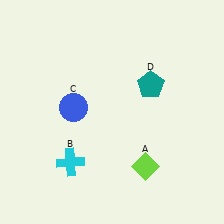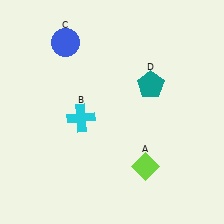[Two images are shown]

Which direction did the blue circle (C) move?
The blue circle (C) moved up.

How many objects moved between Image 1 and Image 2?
2 objects moved between the two images.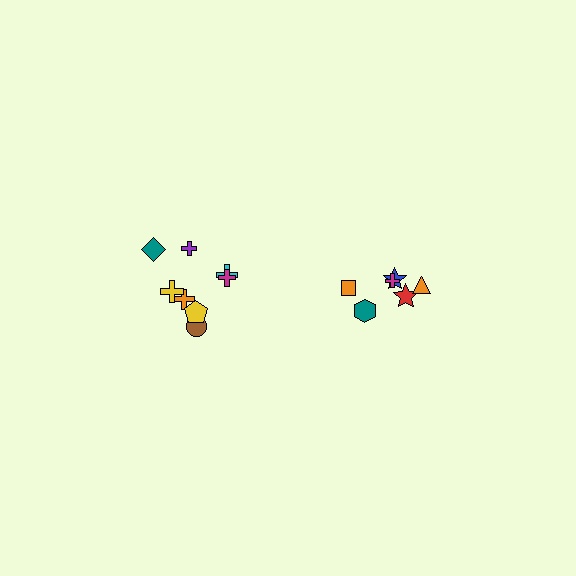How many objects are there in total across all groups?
There are 14 objects.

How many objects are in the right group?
There are 6 objects.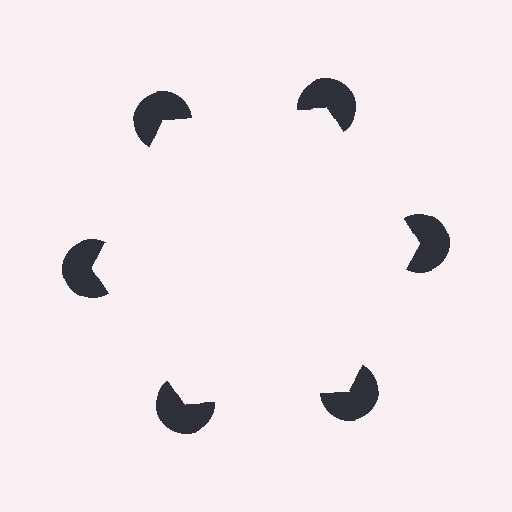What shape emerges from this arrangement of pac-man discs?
An illusory hexagon — its edges are inferred from the aligned wedge cuts in the pac-man discs, not physically drawn.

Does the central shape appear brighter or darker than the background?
It typically appears slightly brighter than the background, even though no actual brightness change is drawn.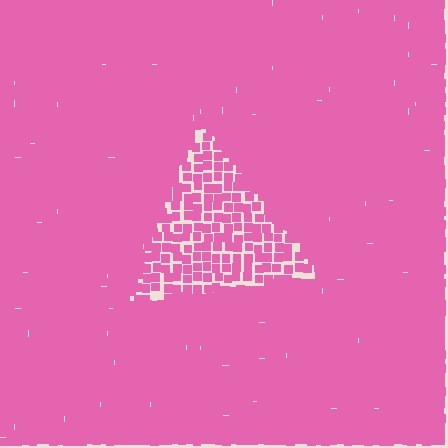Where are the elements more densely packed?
The elements are more densely packed outside the triangle boundary.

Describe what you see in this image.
The image contains small pink elements arranged at two different densities. A triangle-shaped region is visible where the elements are less densely packed than the surrounding area.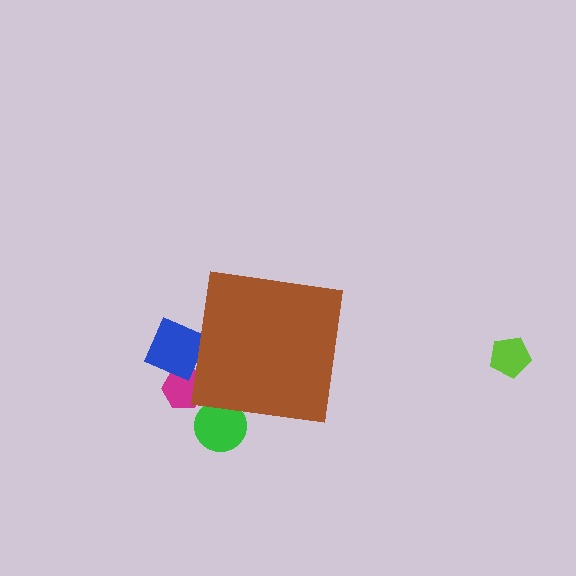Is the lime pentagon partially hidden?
No, the lime pentagon is fully visible.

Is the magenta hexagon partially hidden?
Yes, the magenta hexagon is partially hidden behind the brown square.